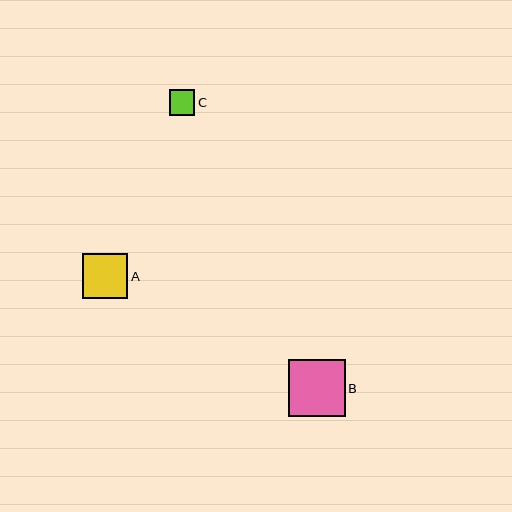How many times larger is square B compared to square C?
Square B is approximately 2.3 times the size of square C.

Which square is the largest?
Square B is the largest with a size of approximately 57 pixels.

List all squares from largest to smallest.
From largest to smallest: B, A, C.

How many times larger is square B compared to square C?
Square B is approximately 2.3 times the size of square C.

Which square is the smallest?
Square C is the smallest with a size of approximately 25 pixels.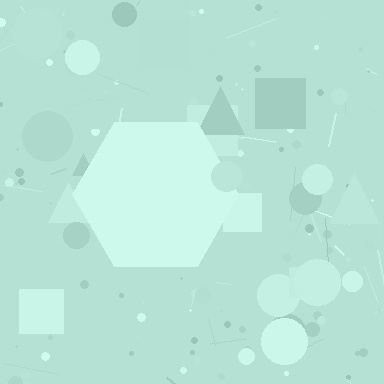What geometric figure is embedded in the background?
A hexagon is embedded in the background.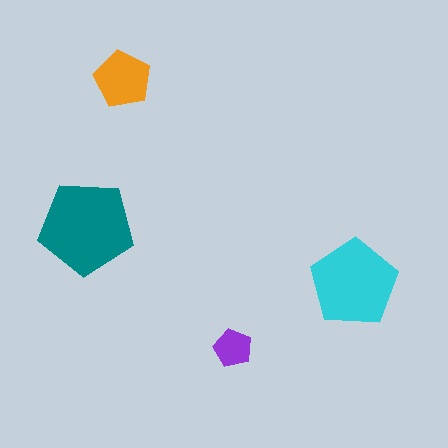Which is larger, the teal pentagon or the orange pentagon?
The teal one.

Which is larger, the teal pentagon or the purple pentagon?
The teal one.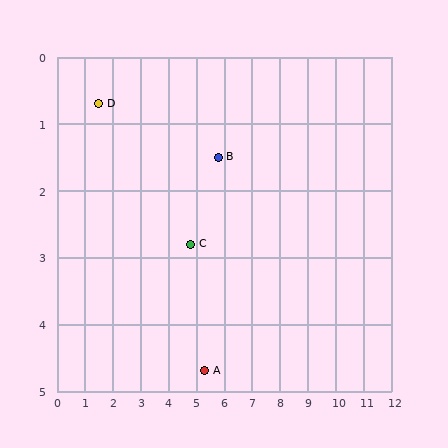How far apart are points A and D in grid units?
Points A and D are about 5.5 grid units apart.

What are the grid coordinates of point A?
Point A is at approximately (5.3, 4.7).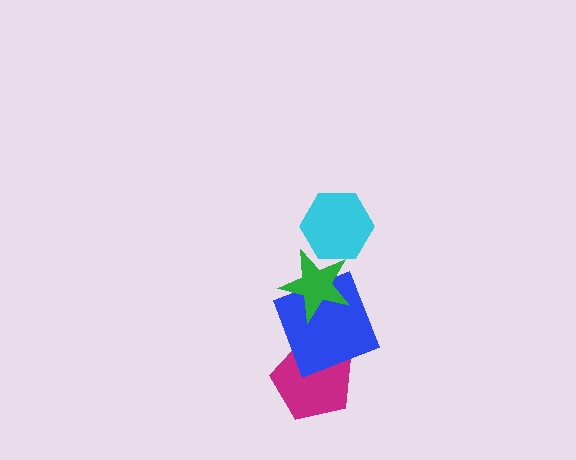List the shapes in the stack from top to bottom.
From top to bottom: the cyan hexagon, the green star, the blue square, the magenta pentagon.